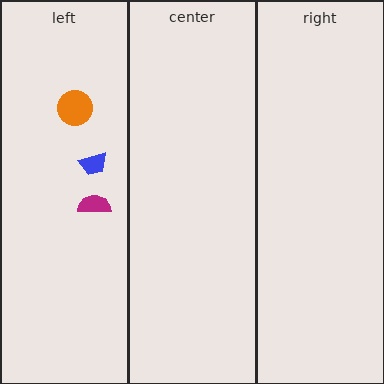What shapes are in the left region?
The blue trapezoid, the orange circle, the magenta semicircle.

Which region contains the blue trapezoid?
The left region.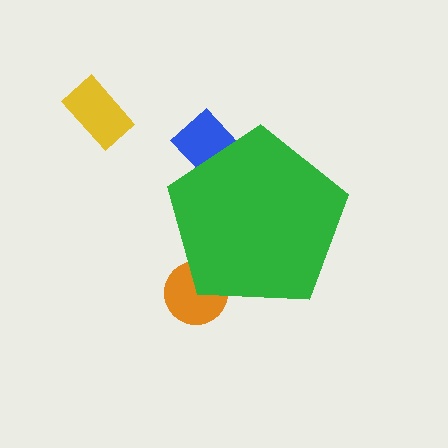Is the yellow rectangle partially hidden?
No, the yellow rectangle is fully visible.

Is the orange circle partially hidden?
Yes, the orange circle is partially hidden behind the green pentagon.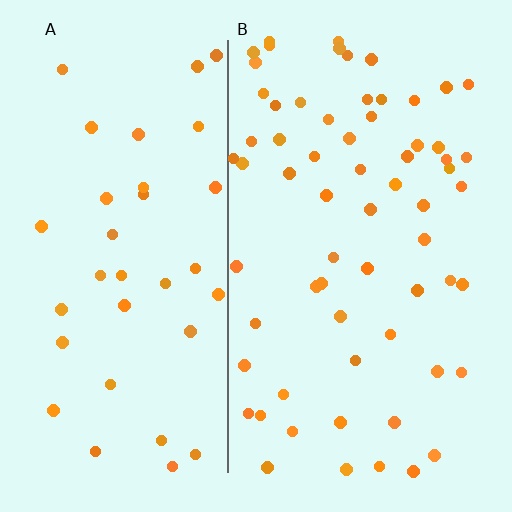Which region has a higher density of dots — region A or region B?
B (the right).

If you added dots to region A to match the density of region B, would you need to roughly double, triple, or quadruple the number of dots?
Approximately double.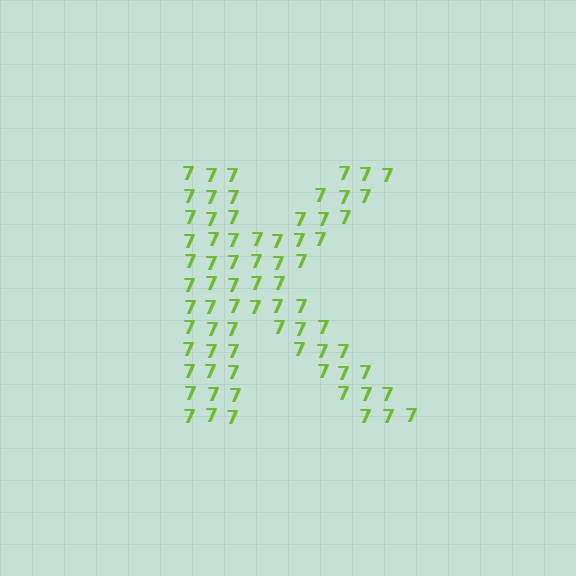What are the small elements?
The small elements are digit 7's.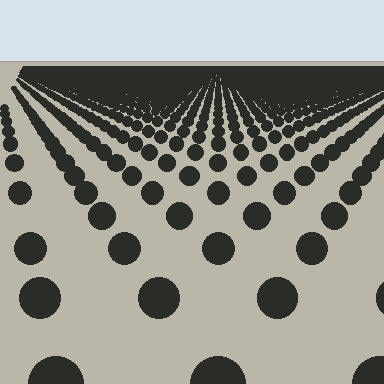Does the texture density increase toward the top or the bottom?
Density increases toward the top.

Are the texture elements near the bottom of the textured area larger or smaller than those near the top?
Larger. Near the bottom, elements are closer to the viewer and appear at a bigger on-screen size.